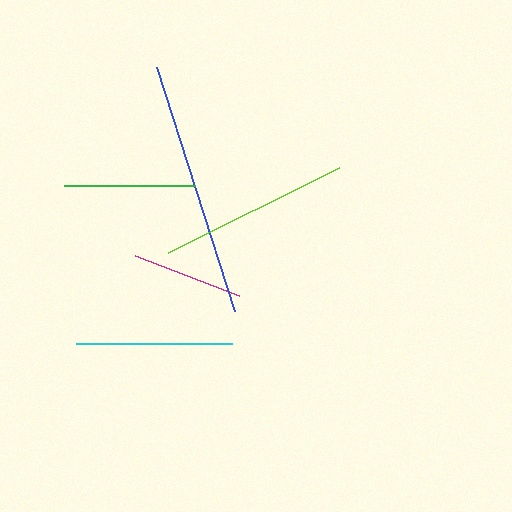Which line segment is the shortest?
The magenta line is the shortest at approximately 112 pixels.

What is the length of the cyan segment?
The cyan segment is approximately 156 pixels long.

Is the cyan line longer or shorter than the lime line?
The lime line is longer than the cyan line.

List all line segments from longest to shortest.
From longest to shortest: blue, lime, cyan, green, magenta.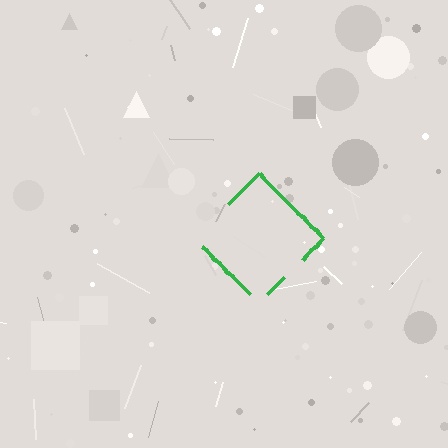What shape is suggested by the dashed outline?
The dashed outline suggests a diamond.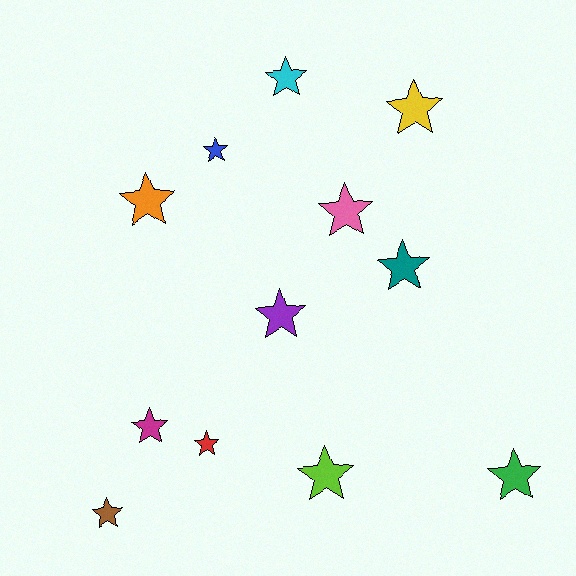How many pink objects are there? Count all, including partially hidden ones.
There is 1 pink object.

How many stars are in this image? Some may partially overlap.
There are 12 stars.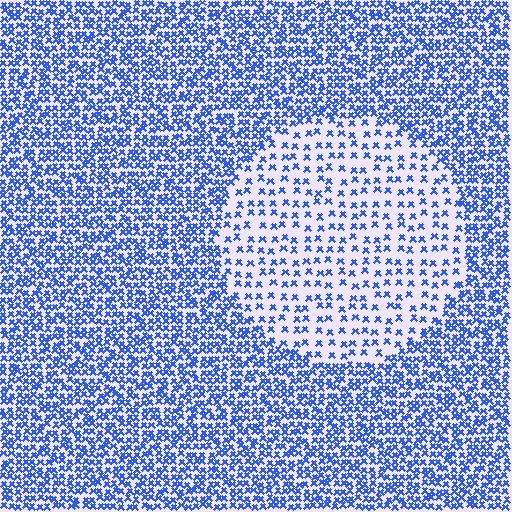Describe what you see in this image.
The image contains small blue elements arranged at two different densities. A circle-shaped region is visible where the elements are less densely packed than the surrounding area.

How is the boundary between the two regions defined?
The boundary is defined by a change in element density (approximately 2.5x ratio). All elements are the same color, size, and shape.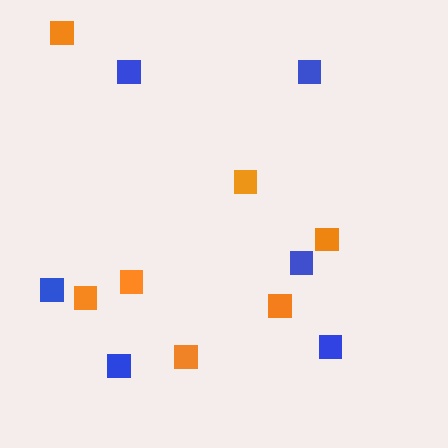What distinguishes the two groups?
There are 2 groups: one group of blue squares (6) and one group of orange squares (7).